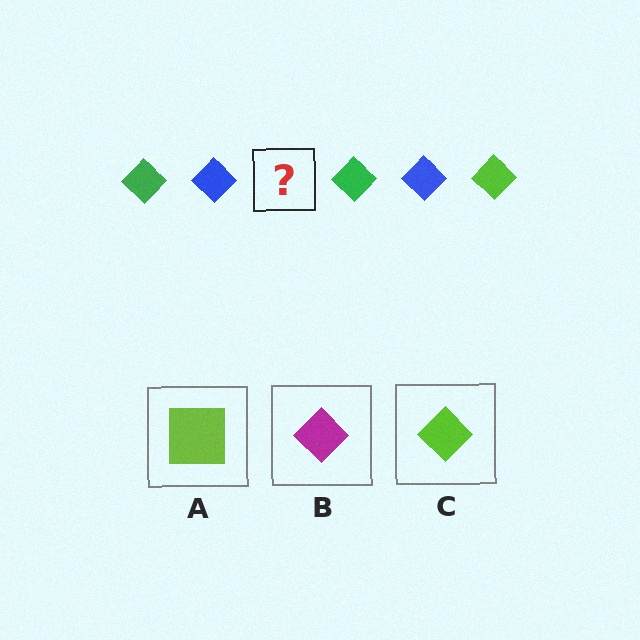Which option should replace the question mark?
Option C.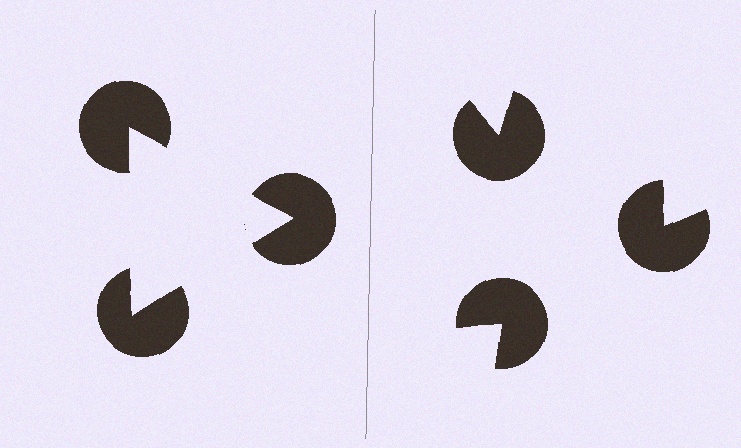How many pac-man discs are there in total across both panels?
6 — 3 on each side.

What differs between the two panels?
The pac-man discs are positioned identically on both sides; only the wedge orientations differ. On the left they align to a triangle; on the right they are misaligned.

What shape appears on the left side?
An illusory triangle.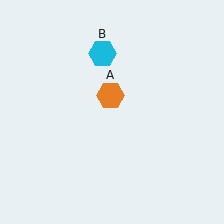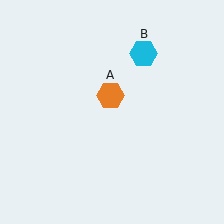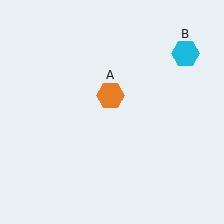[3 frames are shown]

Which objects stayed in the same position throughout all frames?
Orange hexagon (object A) remained stationary.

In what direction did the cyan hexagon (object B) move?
The cyan hexagon (object B) moved right.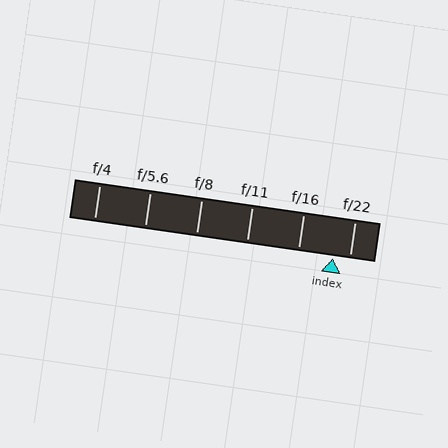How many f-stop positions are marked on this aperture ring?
There are 6 f-stop positions marked.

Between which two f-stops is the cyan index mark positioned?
The index mark is between f/16 and f/22.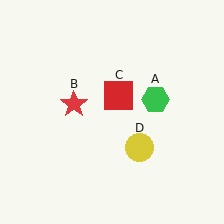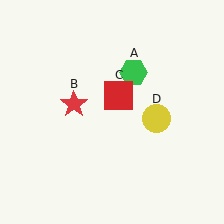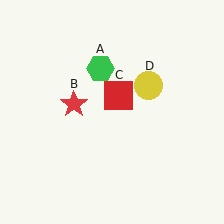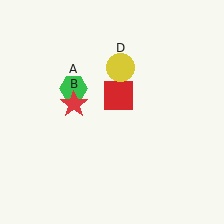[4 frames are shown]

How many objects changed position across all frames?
2 objects changed position: green hexagon (object A), yellow circle (object D).